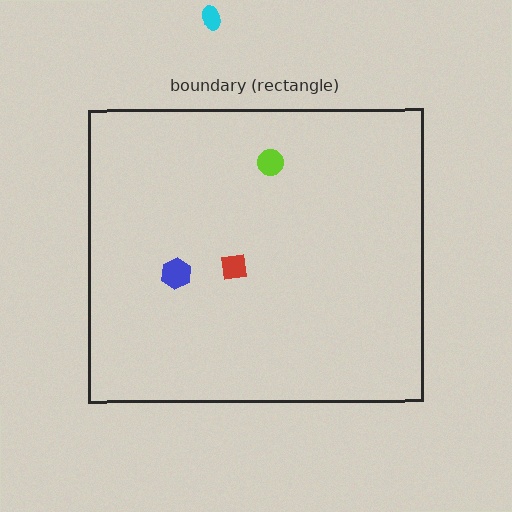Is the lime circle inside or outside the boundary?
Inside.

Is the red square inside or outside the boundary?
Inside.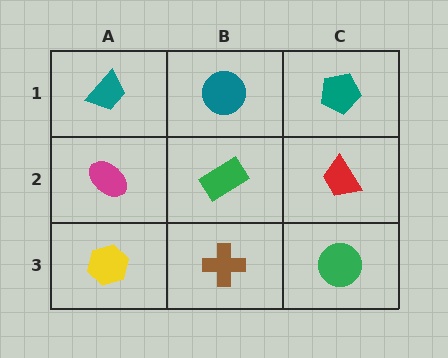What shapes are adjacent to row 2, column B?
A teal circle (row 1, column B), a brown cross (row 3, column B), a magenta ellipse (row 2, column A), a red trapezoid (row 2, column C).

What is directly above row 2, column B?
A teal circle.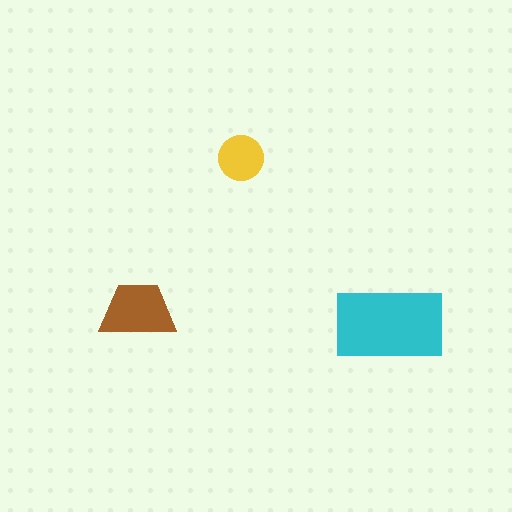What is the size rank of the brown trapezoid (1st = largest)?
2nd.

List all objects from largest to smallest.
The cyan rectangle, the brown trapezoid, the yellow circle.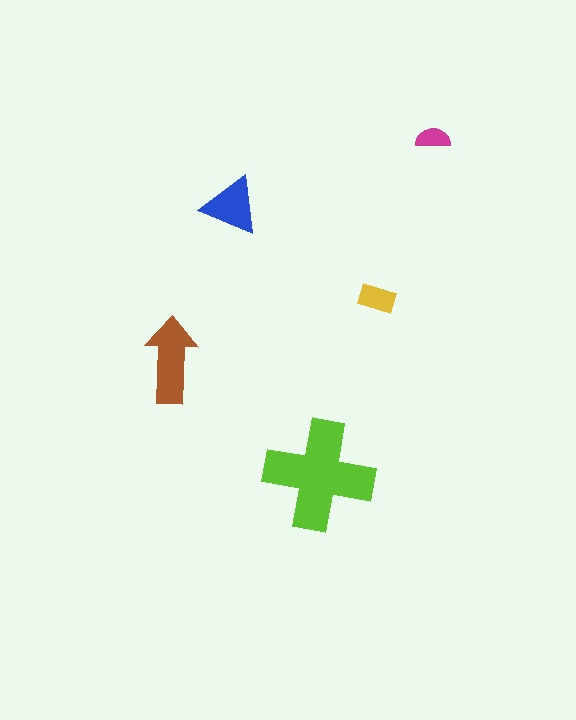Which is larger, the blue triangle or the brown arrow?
The brown arrow.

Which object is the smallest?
The magenta semicircle.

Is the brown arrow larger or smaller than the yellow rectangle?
Larger.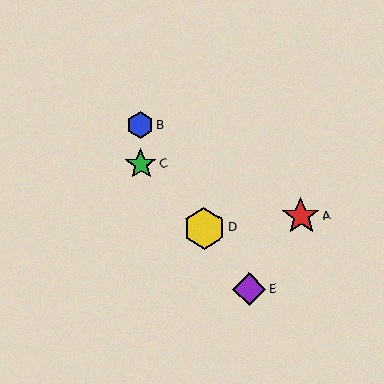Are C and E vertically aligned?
No, C is at x≈141 and E is at x≈249.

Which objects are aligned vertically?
Objects B, C are aligned vertically.